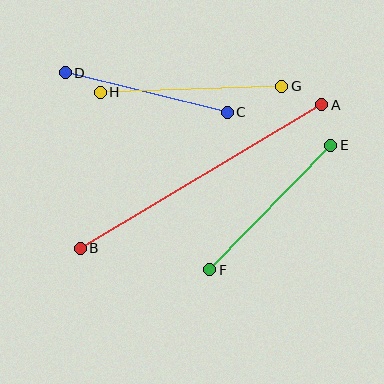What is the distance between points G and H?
The distance is approximately 181 pixels.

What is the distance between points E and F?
The distance is approximately 174 pixels.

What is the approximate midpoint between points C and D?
The midpoint is at approximately (146, 93) pixels.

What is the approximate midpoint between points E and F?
The midpoint is at approximately (270, 207) pixels.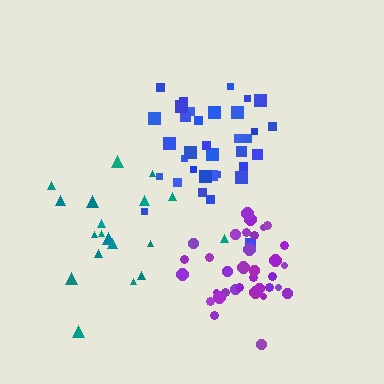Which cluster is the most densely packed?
Purple.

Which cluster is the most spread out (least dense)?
Teal.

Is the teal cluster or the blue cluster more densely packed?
Blue.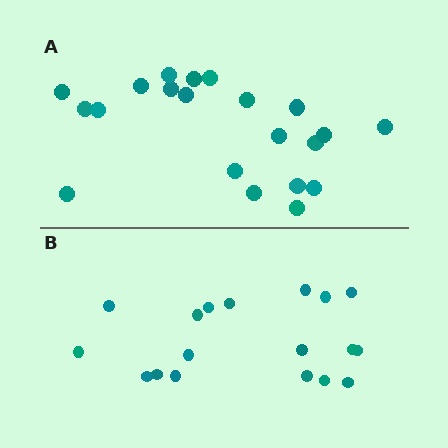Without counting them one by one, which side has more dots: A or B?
Region A (the top region) has more dots.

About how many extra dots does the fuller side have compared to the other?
Region A has just a few more — roughly 2 or 3 more dots than region B.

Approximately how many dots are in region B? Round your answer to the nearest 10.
About 20 dots. (The exact count is 18, which rounds to 20.)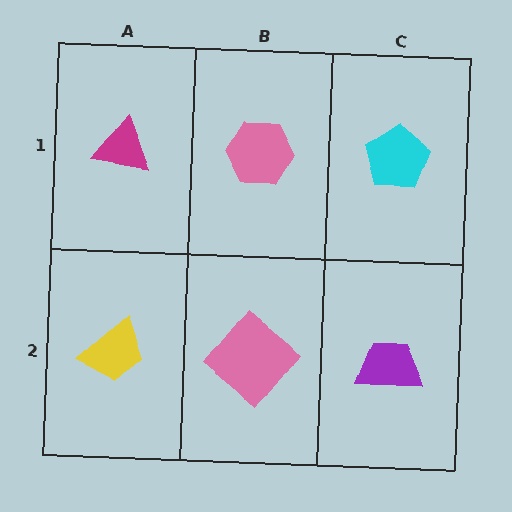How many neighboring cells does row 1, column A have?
2.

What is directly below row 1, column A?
A yellow trapezoid.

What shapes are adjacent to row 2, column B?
A pink hexagon (row 1, column B), a yellow trapezoid (row 2, column A), a purple trapezoid (row 2, column C).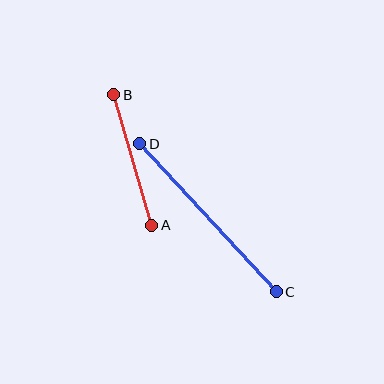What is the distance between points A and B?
The distance is approximately 136 pixels.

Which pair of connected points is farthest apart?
Points C and D are farthest apart.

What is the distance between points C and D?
The distance is approximately 201 pixels.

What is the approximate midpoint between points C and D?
The midpoint is at approximately (208, 218) pixels.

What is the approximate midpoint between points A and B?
The midpoint is at approximately (133, 160) pixels.